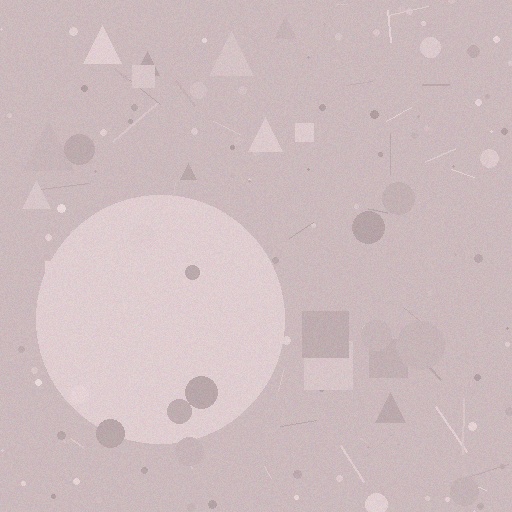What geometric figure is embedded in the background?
A circle is embedded in the background.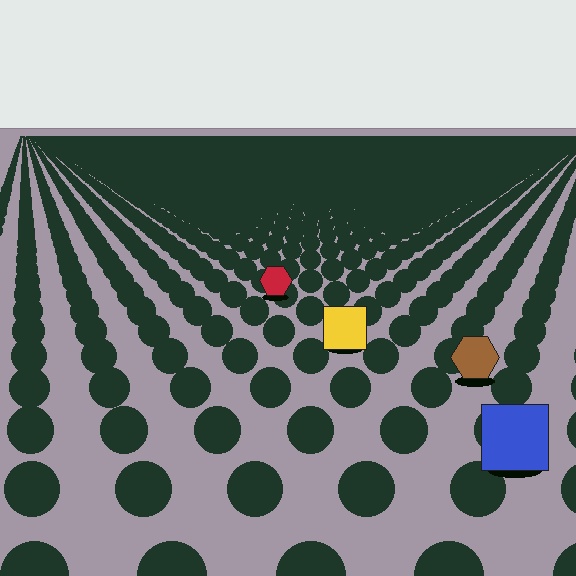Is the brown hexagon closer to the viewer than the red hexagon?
Yes. The brown hexagon is closer — you can tell from the texture gradient: the ground texture is coarser near it.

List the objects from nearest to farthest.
From nearest to farthest: the blue square, the brown hexagon, the yellow square, the red hexagon.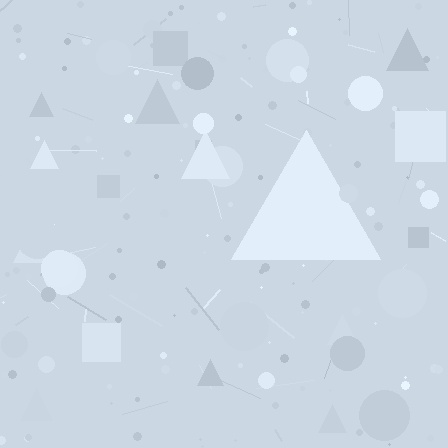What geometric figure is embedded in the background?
A triangle is embedded in the background.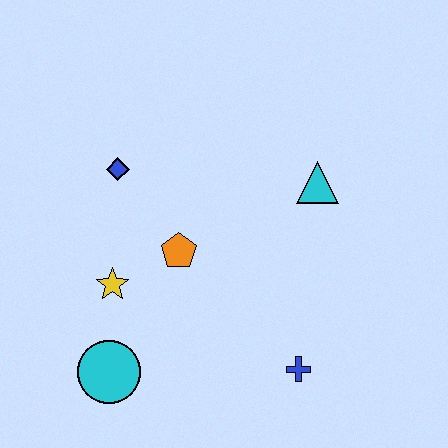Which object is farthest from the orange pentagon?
The blue cross is farthest from the orange pentagon.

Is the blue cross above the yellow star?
No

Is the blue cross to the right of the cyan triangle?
No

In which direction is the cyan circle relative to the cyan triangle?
The cyan circle is to the left of the cyan triangle.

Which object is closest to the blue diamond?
The orange pentagon is closest to the blue diamond.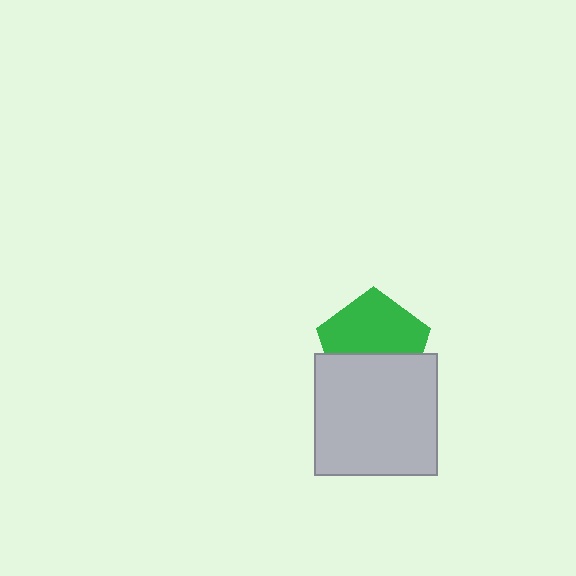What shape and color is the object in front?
The object in front is a light gray square.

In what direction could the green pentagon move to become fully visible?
The green pentagon could move up. That would shift it out from behind the light gray square entirely.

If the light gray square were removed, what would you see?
You would see the complete green pentagon.